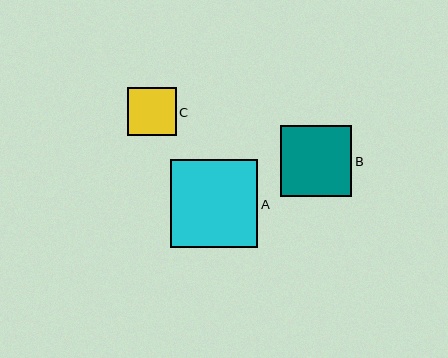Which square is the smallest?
Square C is the smallest with a size of approximately 48 pixels.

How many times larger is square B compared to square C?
Square B is approximately 1.5 times the size of square C.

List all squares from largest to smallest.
From largest to smallest: A, B, C.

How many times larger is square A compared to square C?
Square A is approximately 1.8 times the size of square C.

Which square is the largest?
Square A is the largest with a size of approximately 87 pixels.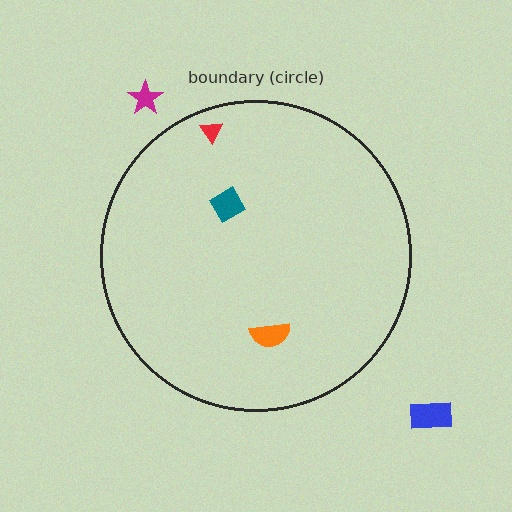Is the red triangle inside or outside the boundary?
Inside.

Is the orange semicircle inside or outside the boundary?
Inside.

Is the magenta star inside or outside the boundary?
Outside.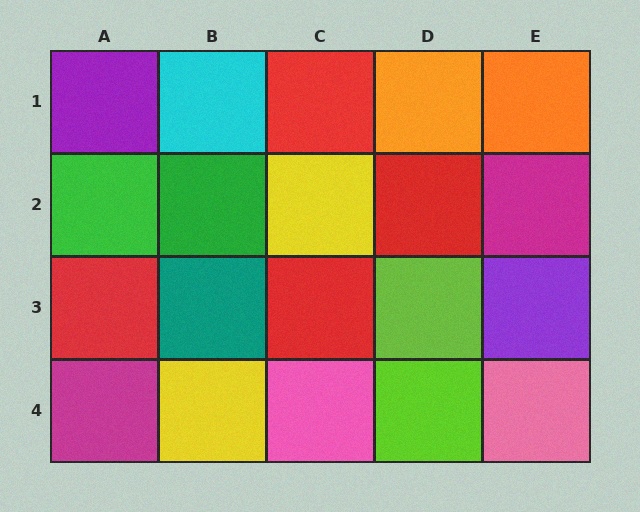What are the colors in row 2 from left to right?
Green, green, yellow, red, magenta.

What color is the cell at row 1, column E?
Orange.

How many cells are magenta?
2 cells are magenta.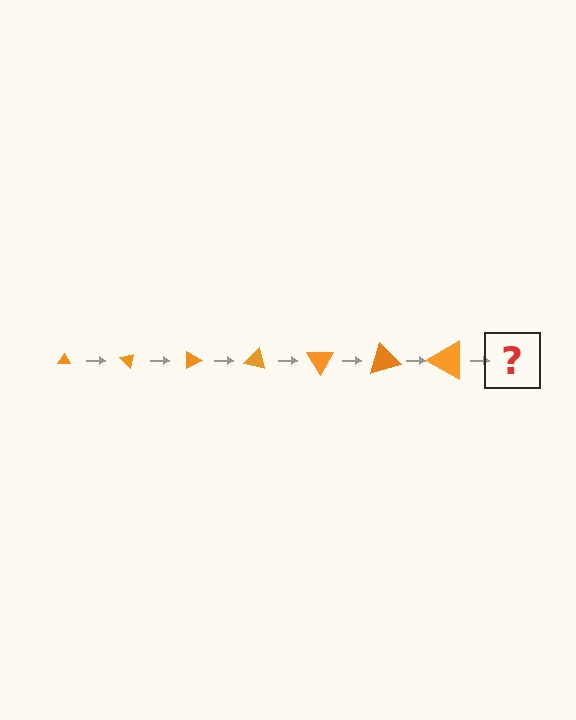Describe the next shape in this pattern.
It should be a triangle, larger than the previous one and rotated 315 degrees from the start.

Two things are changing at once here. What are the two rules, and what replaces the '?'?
The two rules are that the triangle grows larger each step and it rotates 45 degrees each step. The '?' should be a triangle, larger than the previous one and rotated 315 degrees from the start.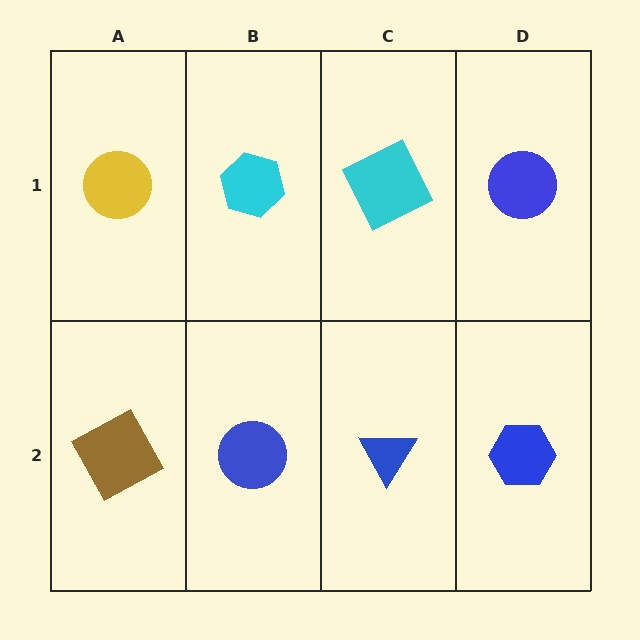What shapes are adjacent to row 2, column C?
A cyan square (row 1, column C), a blue circle (row 2, column B), a blue hexagon (row 2, column D).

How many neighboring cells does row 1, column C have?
3.